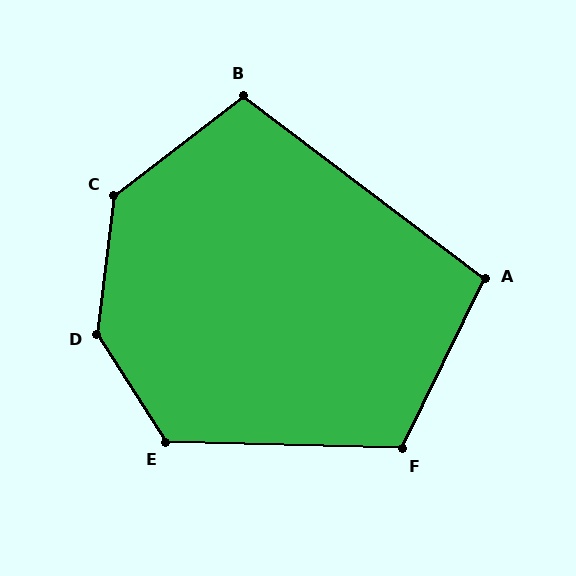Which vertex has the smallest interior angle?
A, at approximately 101 degrees.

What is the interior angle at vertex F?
Approximately 114 degrees (obtuse).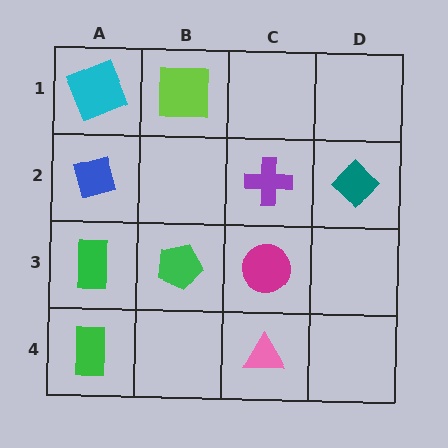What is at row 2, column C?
A purple cross.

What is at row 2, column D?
A teal diamond.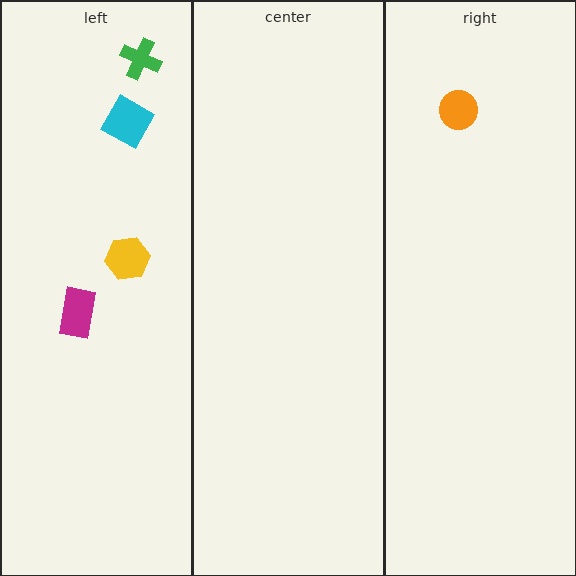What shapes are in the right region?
The orange circle.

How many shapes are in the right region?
1.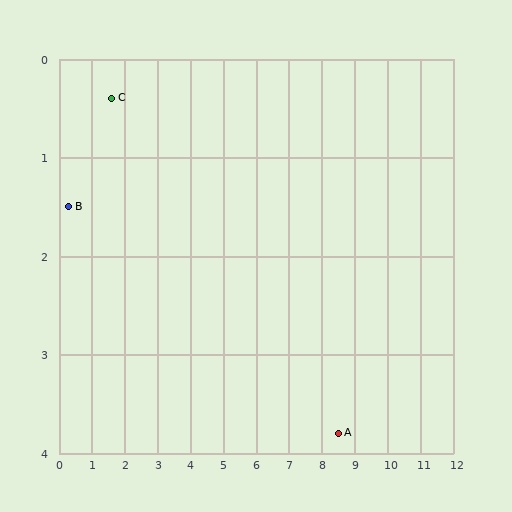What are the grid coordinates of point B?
Point B is at approximately (0.3, 1.5).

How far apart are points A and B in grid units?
Points A and B are about 8.5 grid units apart.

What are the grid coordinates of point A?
Point A is at approximately (8.5, 3.8).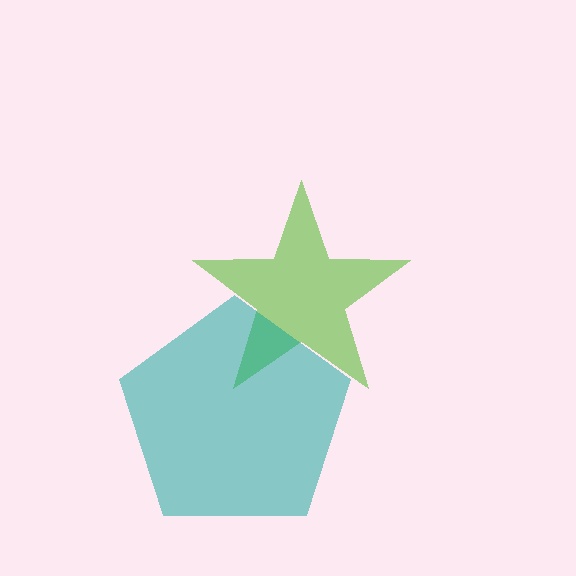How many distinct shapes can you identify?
There are 2 distinct shapes: a lime star, a teal pentagon.